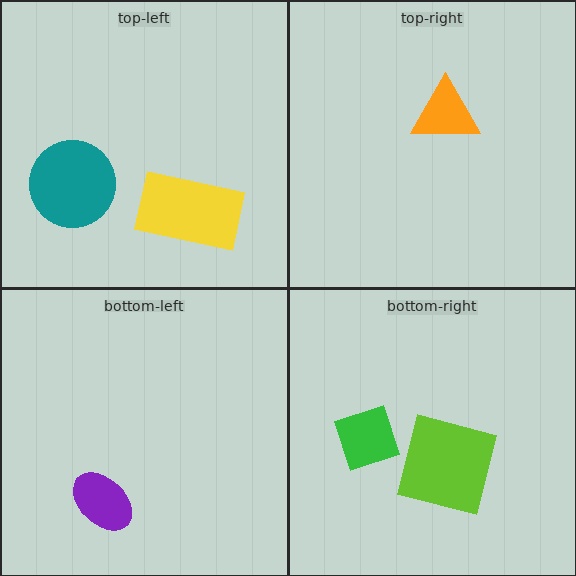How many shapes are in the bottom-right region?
2.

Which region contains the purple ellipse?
The bottom-left region.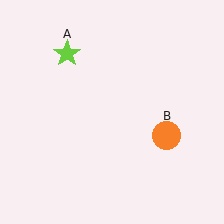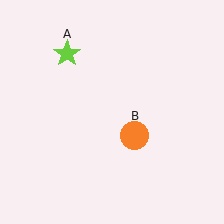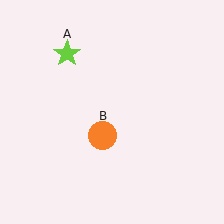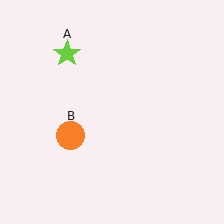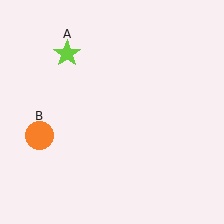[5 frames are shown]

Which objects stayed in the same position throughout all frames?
Lime star (object A) remained stationary.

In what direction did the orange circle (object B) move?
The orange circle (object B) moved left.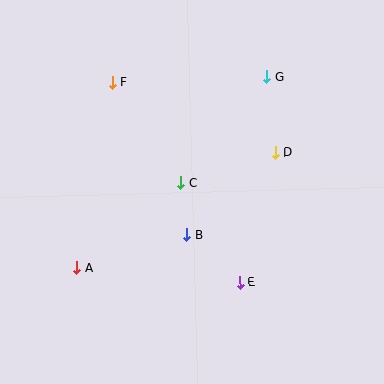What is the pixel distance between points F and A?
The distance between F and A is 189 pixels.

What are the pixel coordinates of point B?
Point B is at (187, 235).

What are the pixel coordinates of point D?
Point D is at (275, 153).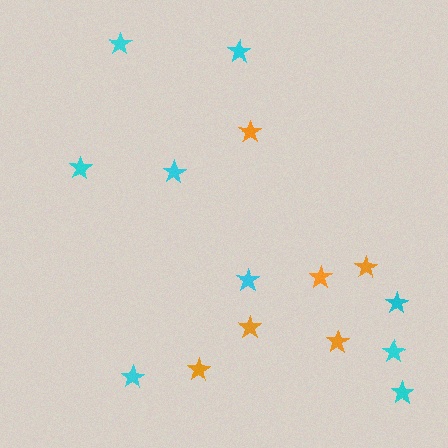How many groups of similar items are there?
There are 2 groups: one group of orange stars (6) and one group of cyan stars (9).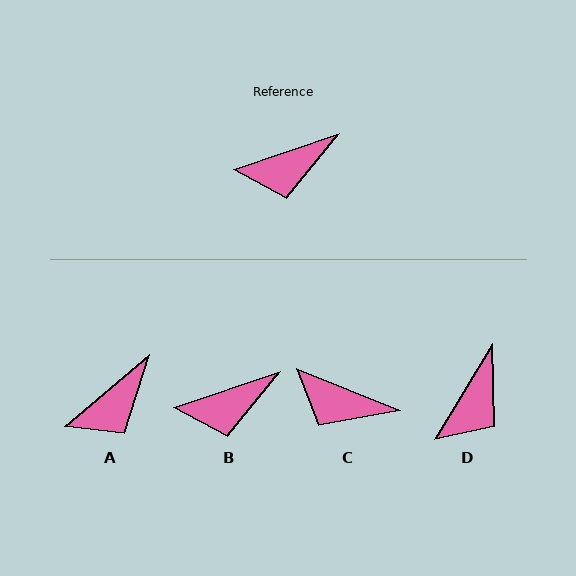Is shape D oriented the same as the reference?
No, it is off by about 40 degrees.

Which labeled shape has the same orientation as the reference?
B.